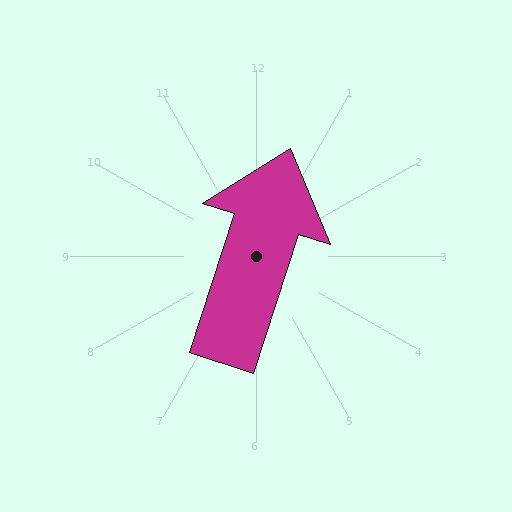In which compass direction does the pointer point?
North.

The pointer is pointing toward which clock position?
Roughly 1 o'clock.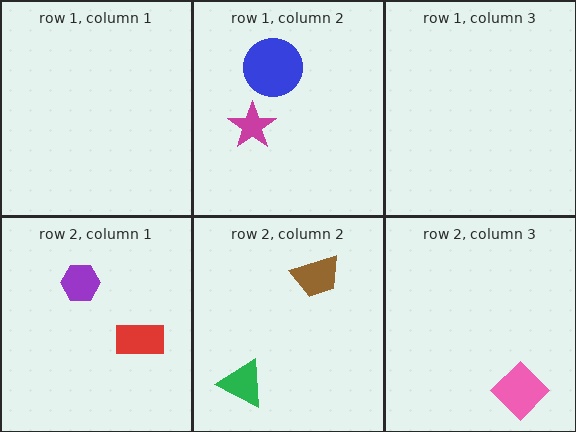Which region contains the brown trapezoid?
The row 2, column 2 region.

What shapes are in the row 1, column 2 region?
The blue circle, the magenta star.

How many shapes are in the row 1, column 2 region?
2.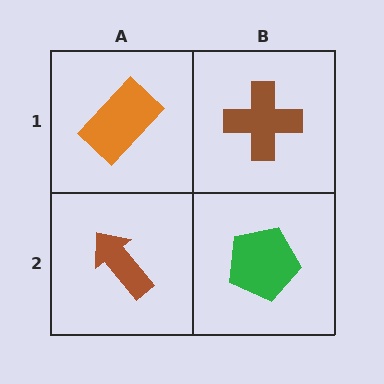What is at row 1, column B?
A brown cross.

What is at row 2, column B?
A green pentagon.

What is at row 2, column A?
A brown arrow.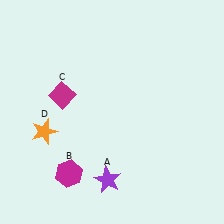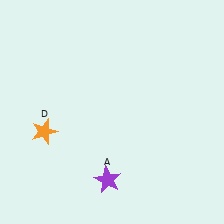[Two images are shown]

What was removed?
The magenta diamond (C), the magenta hexagon (B) were removed in Image 2.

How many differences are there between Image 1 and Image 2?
There are 2 differences between the two images.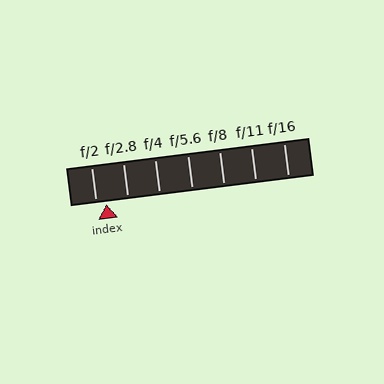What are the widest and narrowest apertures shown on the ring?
The widest aperture shown is f/2 and the narrowest is f/16.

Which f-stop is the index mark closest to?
The index mark is closest to f/2.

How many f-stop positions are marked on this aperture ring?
There are 7 f-stop positions marked.